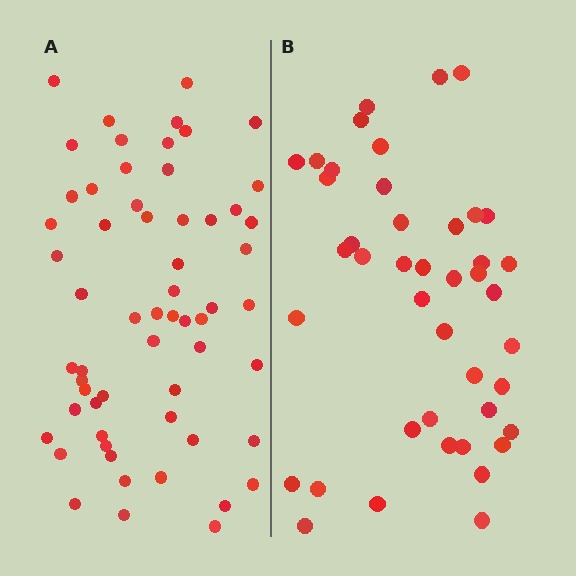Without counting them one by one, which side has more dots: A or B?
Region A (the left region) has more dots.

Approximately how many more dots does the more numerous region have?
Region A has approximately 15 more dots than region B.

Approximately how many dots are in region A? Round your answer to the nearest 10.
About 60 dots.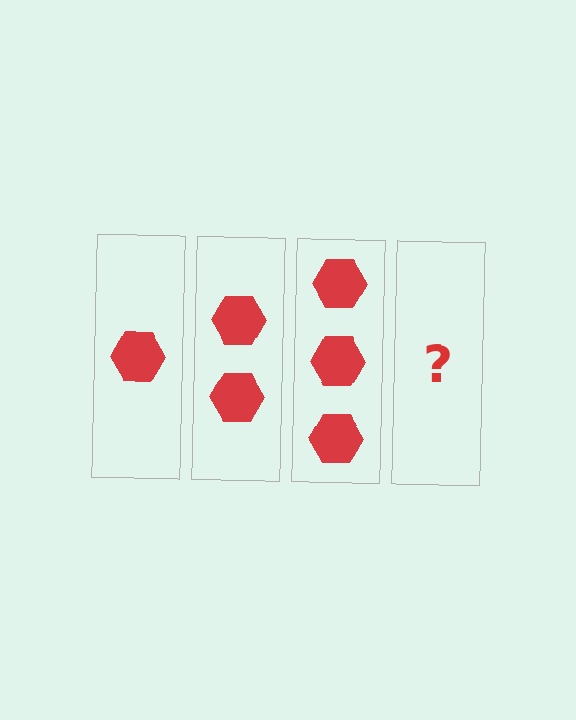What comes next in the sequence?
The next element should be 4 hexagons.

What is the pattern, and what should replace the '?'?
The pattern is that each step adds one more hexagon. The '?' should be 4 hexagons.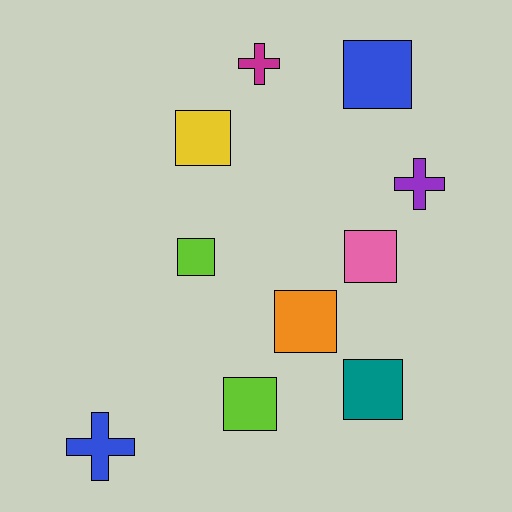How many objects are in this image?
There are 10 objects.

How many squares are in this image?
There are 7 squares.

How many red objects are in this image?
There are no red objects.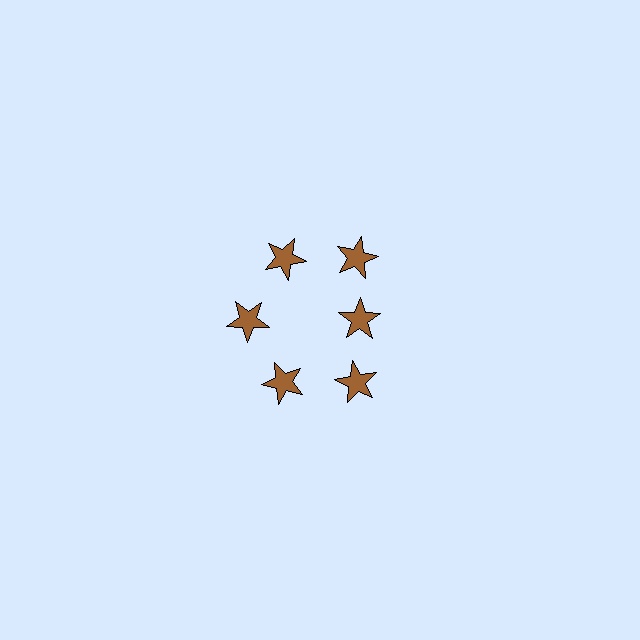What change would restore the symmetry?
The symmetry would be restored by moving it outward, back onto the ring so that all 6 stars sit at equal angles and equal distance from the center.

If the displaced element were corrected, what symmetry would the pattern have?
It would have 6-fold rotational symmetry — the pattern would map onto itself every 60 degrees.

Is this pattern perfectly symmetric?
No. The 6 brown stars are arranged in a ring, but one element near the 3 o'clock position is pulled inward toward the center, breaking the 6-fold rotational symmetry.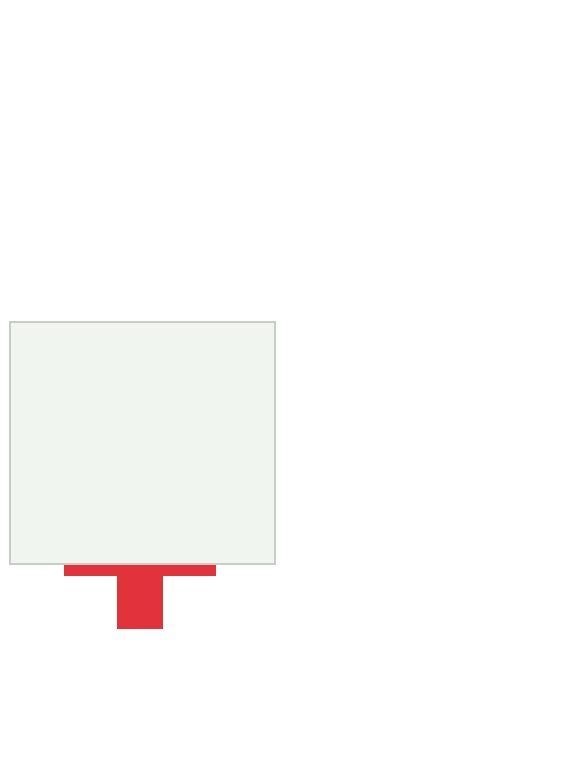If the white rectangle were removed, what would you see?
You would see the complete red cross.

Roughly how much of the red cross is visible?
A small part of it is visible (roughly 34%).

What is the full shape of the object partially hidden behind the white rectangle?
The partially hidden object is a red cross.